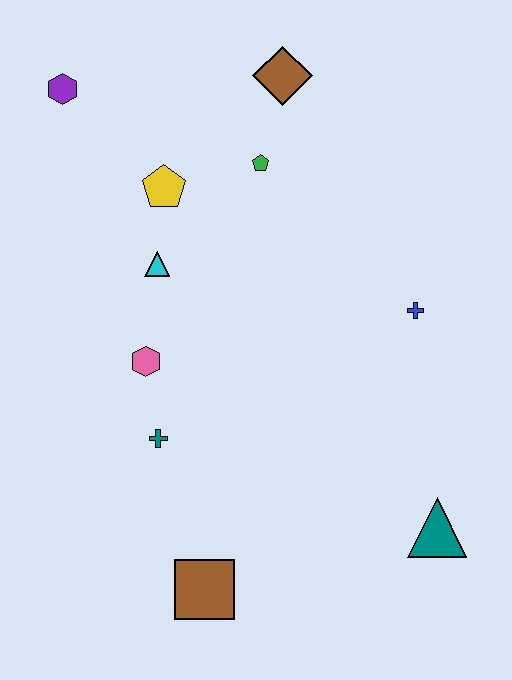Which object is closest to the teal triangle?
The blue cross is closest to the teal triangle.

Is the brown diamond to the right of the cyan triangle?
Yes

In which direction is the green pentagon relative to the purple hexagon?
The green pentagon is to the right of the purple hexagon.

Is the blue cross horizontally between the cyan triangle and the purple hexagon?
No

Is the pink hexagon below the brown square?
No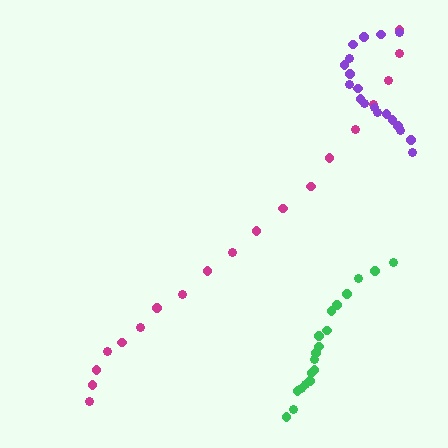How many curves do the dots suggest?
There are 3 distinct paths.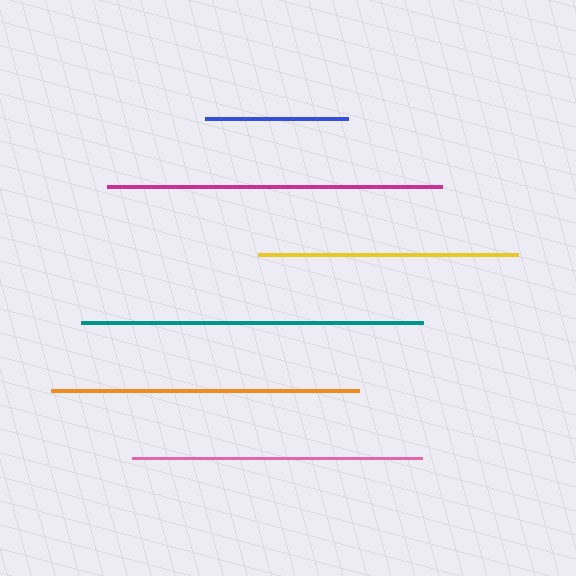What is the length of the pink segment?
The pink segment is approximately 290 pixels long.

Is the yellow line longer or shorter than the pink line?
The pink line is longer than the yellow line.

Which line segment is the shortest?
The blue line is the shortest at approximately 143 pixels.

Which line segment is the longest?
The teal line is the longest at approximately 343 pixels.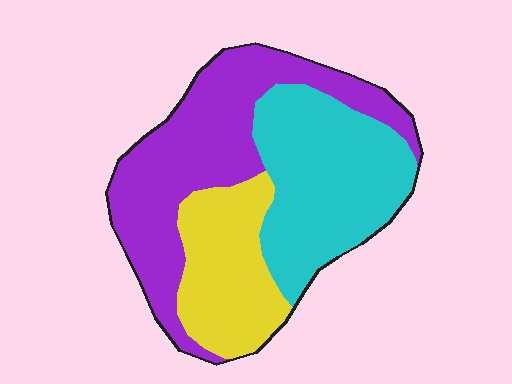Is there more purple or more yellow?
Purple.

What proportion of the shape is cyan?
Cyan takes up between a third and a half of the shape.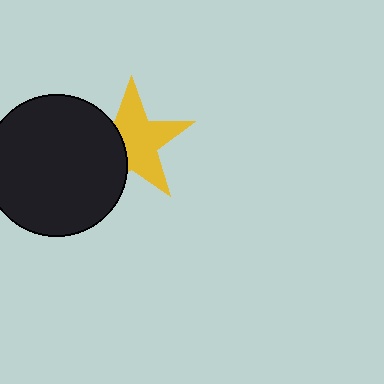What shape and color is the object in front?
The object in front is a black circle.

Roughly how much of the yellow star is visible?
About half of it is visible (roughly 64%).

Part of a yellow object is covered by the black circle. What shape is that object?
It is a star.